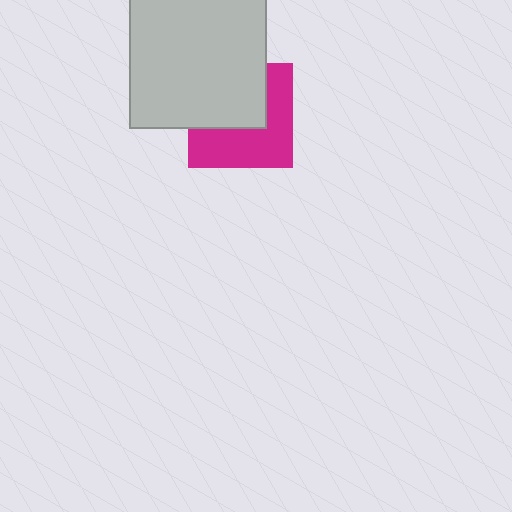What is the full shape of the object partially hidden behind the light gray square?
The partially hidden object is a magenta square.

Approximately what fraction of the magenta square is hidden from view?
Roughly 48% of the magenta square is hidden behind the light gray square.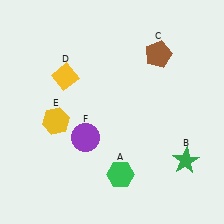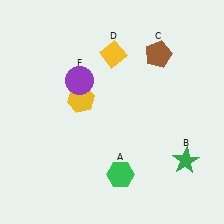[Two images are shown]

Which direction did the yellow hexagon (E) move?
The yellow hexagon (E) moved right.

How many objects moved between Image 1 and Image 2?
3 objects moved between the two images.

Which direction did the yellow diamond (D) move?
The yellow diamond (D) moved right.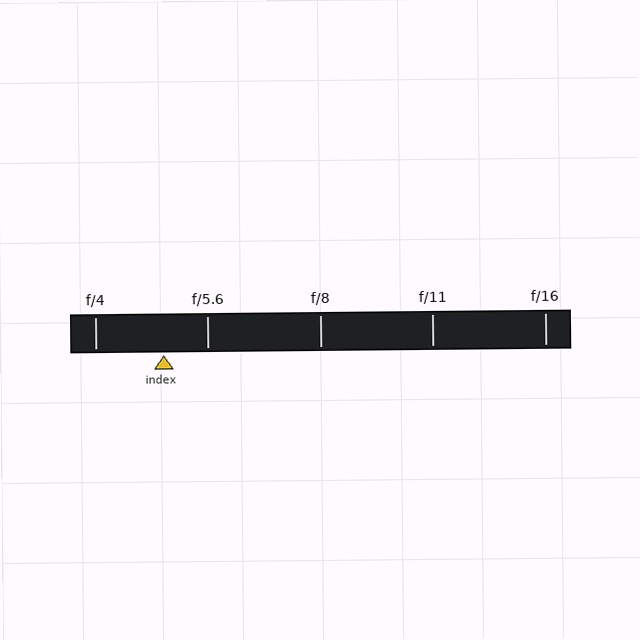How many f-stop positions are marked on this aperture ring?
There are 5 f-stop positions marked.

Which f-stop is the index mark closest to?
The index mark is closest to f/5.6.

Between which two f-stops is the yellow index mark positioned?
The index mark is between f/4 and f/5.6.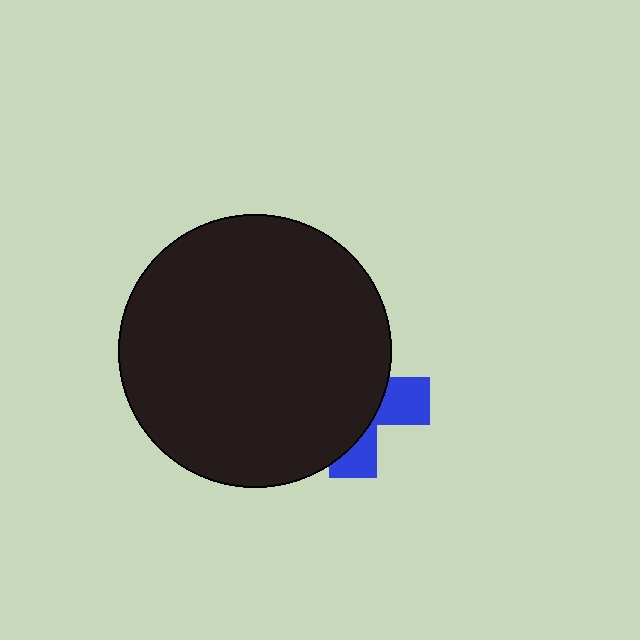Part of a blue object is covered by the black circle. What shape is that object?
It is a cross.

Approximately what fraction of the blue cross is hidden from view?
Roughly 69% of the blue cross is hidden behind the black circle.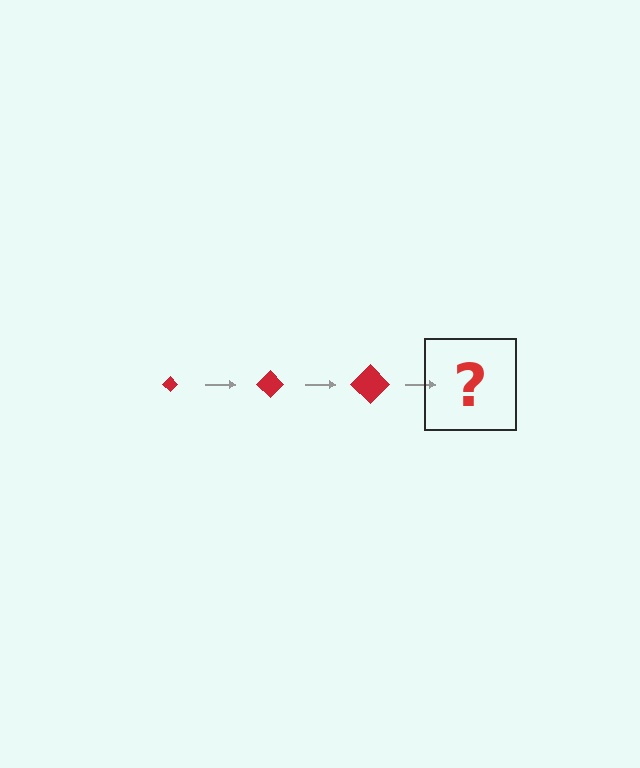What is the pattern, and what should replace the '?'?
The pattern is that the diamond gets progressively larger each step. The '?' should be a red diamond, larger than the previous one.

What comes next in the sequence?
The next element should be a red diamond, larger than the previous one.